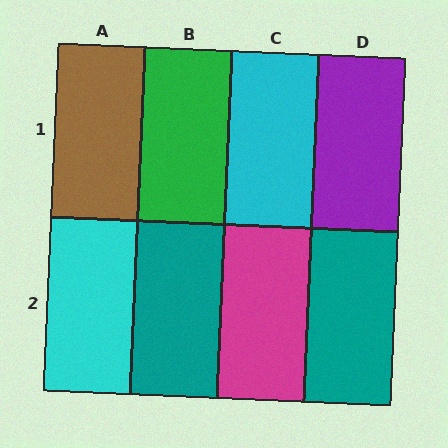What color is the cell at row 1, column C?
Cyan.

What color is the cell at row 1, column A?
Brown.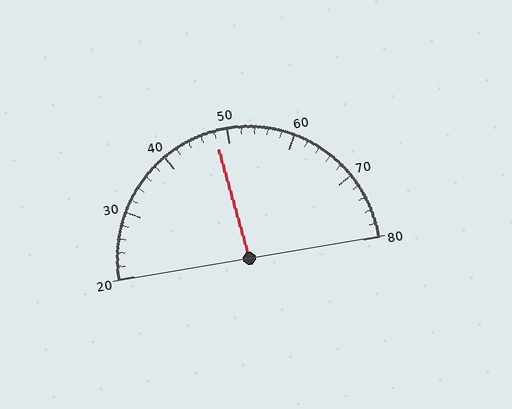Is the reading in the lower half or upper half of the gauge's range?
The reading is in the lower half of the range (20 to 80).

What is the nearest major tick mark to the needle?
The nearest major tick mark is 50.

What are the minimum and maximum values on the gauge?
The gauge ranges from 20 to 80.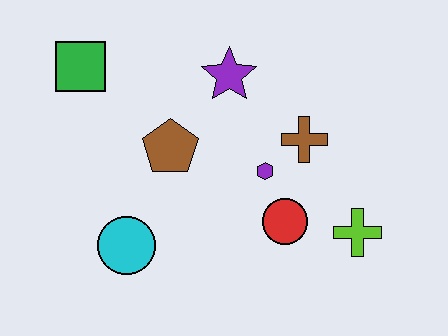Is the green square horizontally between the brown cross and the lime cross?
No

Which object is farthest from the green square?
The lime cross is farthest from the green square.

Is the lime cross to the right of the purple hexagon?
Yes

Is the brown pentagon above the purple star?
No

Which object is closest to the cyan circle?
The brown pentagon is closest to the cyan circle.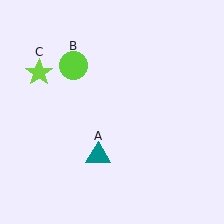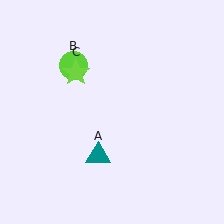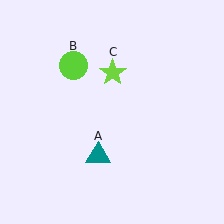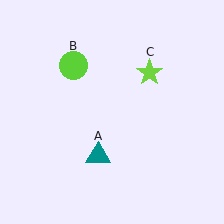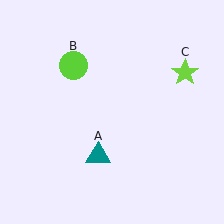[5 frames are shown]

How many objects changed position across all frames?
1 object changed position: lime star (object C).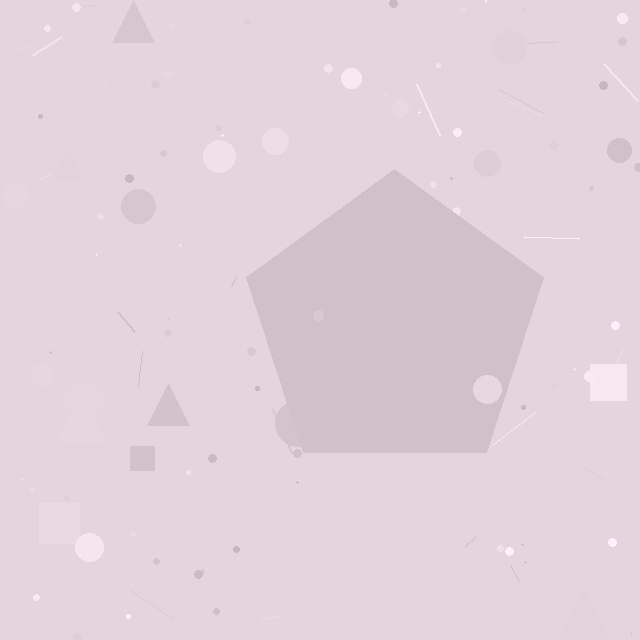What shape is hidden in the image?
A pentagon is hidden in the image.